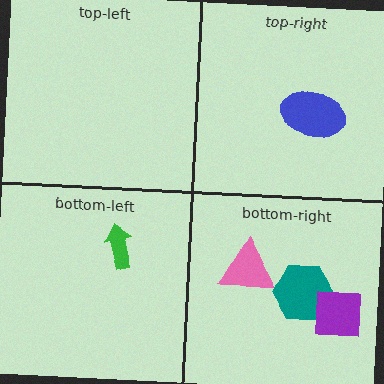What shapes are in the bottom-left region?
The green arrow.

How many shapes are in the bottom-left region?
1.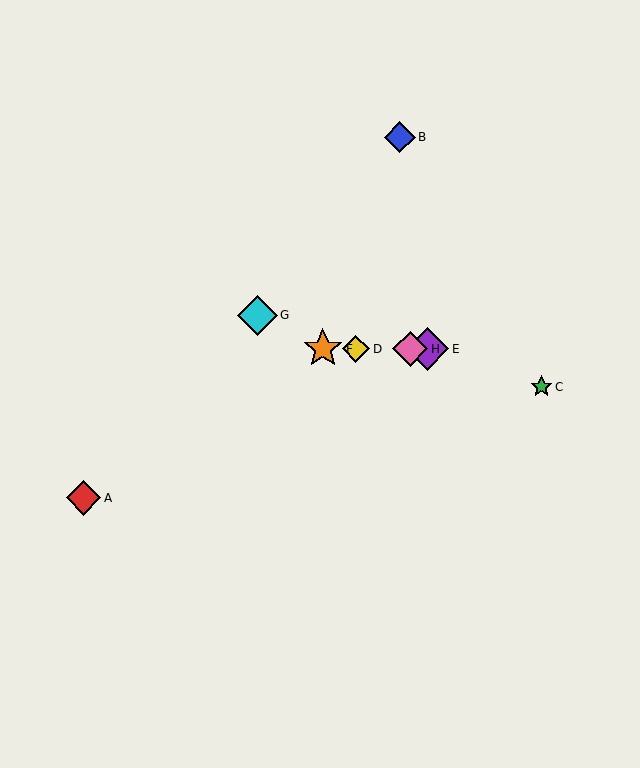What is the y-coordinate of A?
Object A is at y≈498.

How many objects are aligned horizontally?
4 objects (D, E, F, H) are aligned horizontally.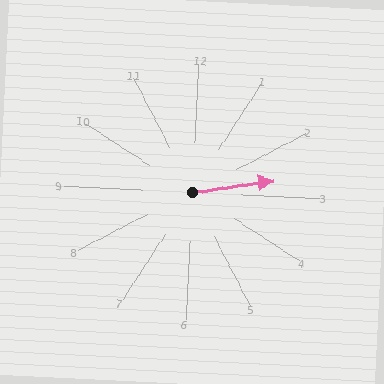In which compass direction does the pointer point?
East.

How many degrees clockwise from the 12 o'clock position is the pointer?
Approximately 79 degrees.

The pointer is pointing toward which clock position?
Roughly 3 o'clock.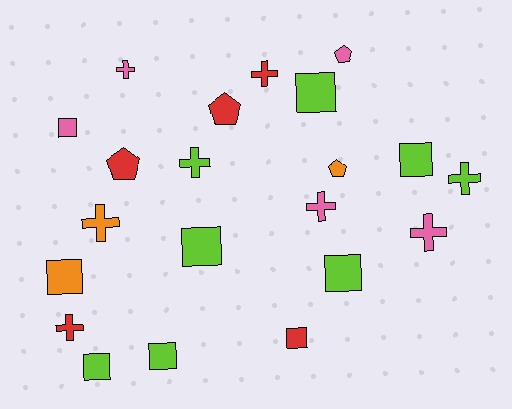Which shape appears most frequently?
Square, with 9 objects.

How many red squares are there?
There is 1 red square.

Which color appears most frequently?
Lime, with 8 objects.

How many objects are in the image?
There are 21 objects.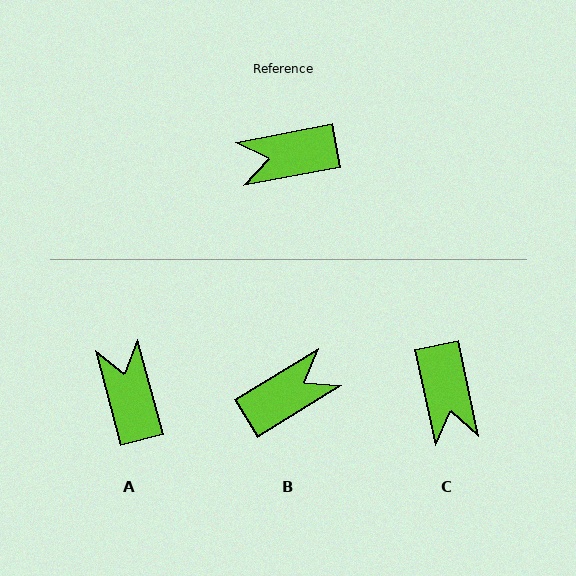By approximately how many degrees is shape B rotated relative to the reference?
Approximately 159 degrees clockwise.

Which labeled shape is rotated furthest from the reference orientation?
B, about 159 degrees away.